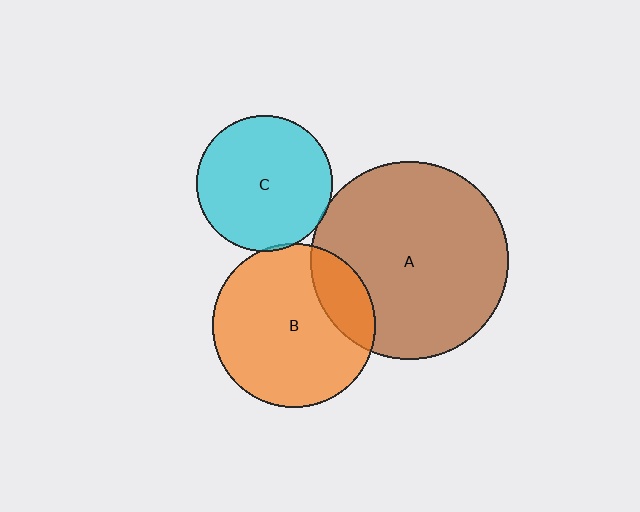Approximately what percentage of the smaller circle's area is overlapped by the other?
Approximately 20%.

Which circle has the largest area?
Circle A (brown).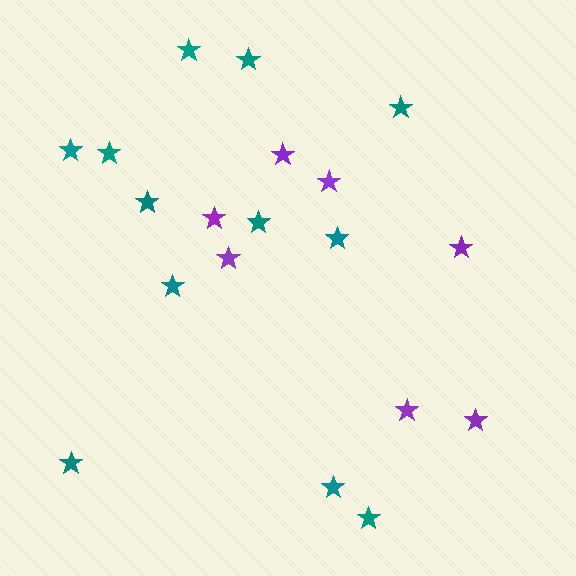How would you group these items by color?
There are 2 groups: one group of purple stars (7) and one group of teal stars (12).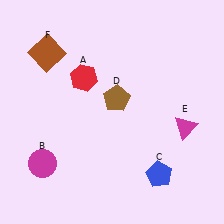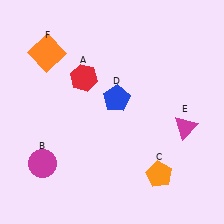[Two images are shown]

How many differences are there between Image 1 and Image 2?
There are 3 differences between the two images.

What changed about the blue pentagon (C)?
In Image 1, C is blue. In Image 2, it changed to orange.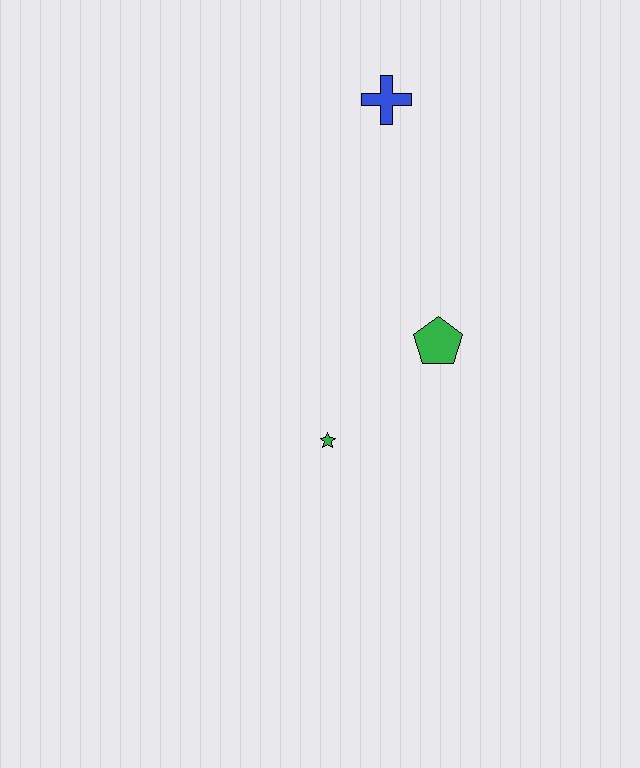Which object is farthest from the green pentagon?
The blue cross is farthest from the green pentagon.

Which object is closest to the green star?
The green pentagon is closest to the green star.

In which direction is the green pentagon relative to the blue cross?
The green pentagon is below the blue cross.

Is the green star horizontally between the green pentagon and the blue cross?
No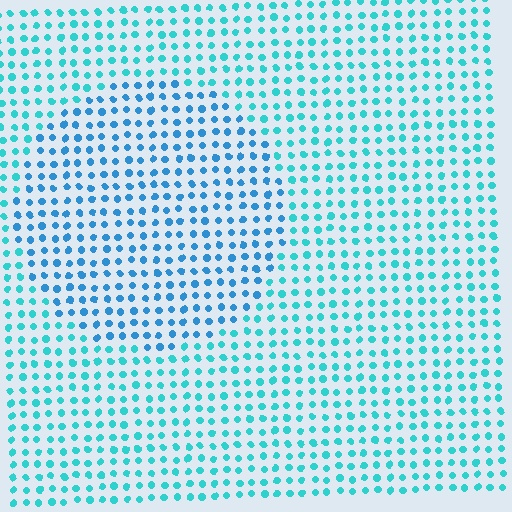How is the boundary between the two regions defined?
The boundary is defined purely by a slight shift in hue (about 26 degrees). Spacing, size, and orientation are identical on both sides.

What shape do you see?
I see a circle.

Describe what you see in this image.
The image is filled with small cyan elements in a uniform arrangement. A circle-shaped region is visible where the elements are tinted to a slightly different hue, forming a subtle color boundary.